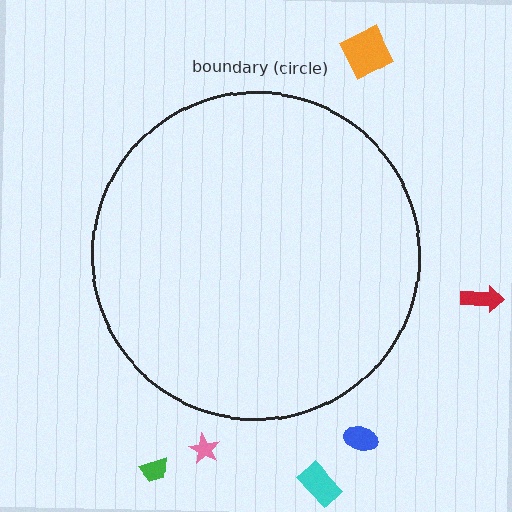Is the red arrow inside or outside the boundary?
Outside.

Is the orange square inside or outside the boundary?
Outside.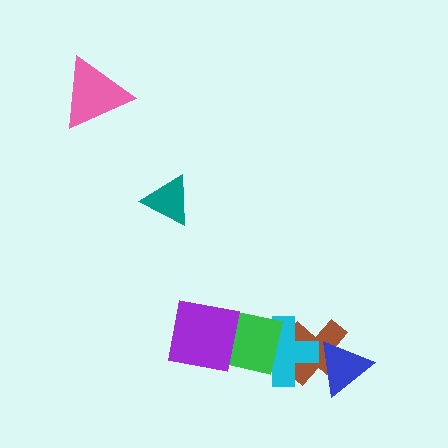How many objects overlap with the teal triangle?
0 objects overlap with the teal triangle.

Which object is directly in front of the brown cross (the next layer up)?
The cyan cross is directly in front of the brown cross.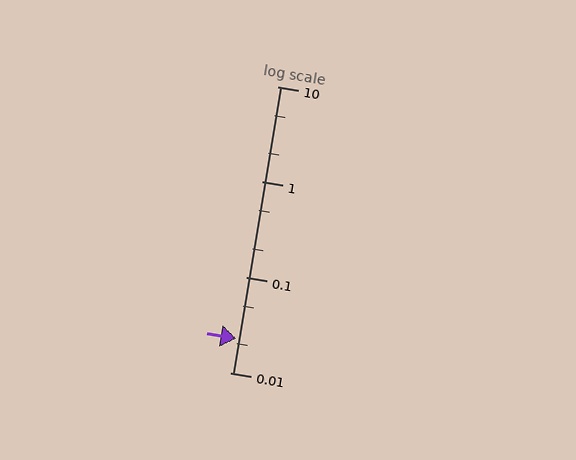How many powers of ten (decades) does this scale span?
The scale spans 3 decades, from 0.01 to 10.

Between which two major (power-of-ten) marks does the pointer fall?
The pointer is between 0.01 and 0.1.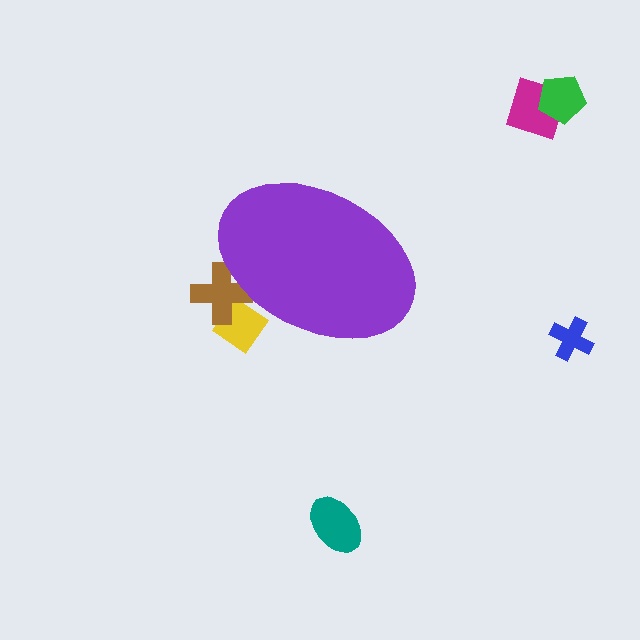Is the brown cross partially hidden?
Yes, the brown cross is partially hidden behind the purple ellipse.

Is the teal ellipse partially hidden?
No, the teal ellipse is fully visible.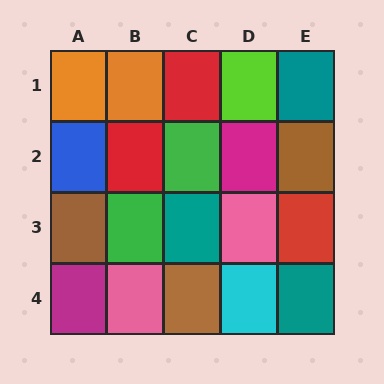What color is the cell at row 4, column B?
Pink.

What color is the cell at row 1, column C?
Red.